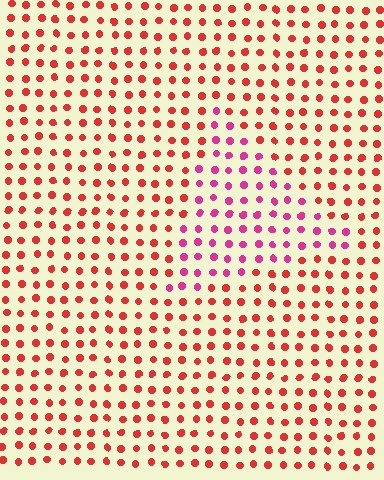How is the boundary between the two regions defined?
The boundary is defined purely by a slight shift in hue (about 37 degrees). Spacing, size, and orientation are identical on both sides.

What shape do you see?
I see a triangle.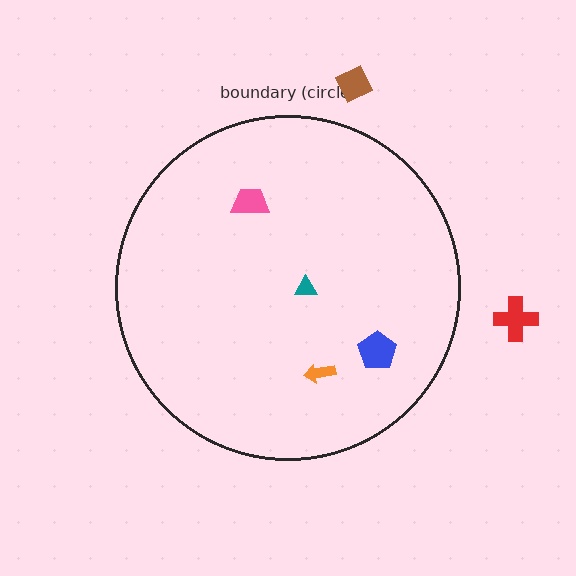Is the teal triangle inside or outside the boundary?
Inside.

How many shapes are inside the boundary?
4 inside, 2 outside.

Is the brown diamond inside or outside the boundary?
Outside.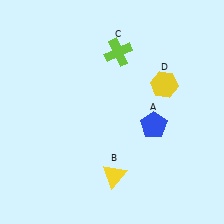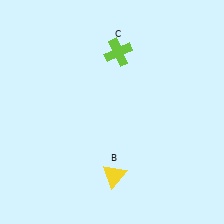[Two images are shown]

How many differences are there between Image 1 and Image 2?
There are 2 differences between the two images.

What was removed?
The yellow hexagon (D), the blue pentagon (A) were removed in Image 2.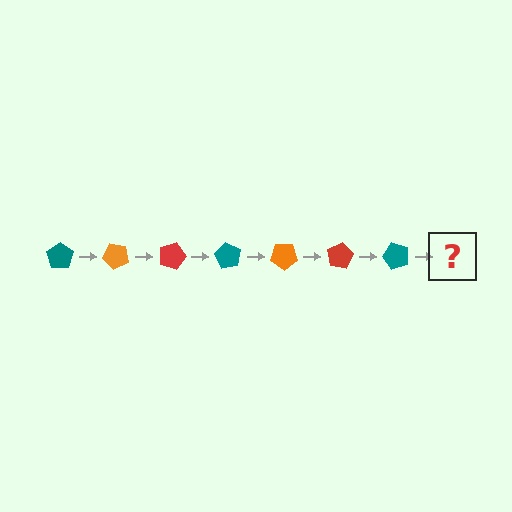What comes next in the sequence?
The next element should be an orange pentagon, rotated 315 degrees from the start.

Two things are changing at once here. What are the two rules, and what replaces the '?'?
The two rules are that it rotates 45 degrees each step and the color cycles through teal, orange, and red. The '?' should be an orange pentagon, rotated 315 degrees from the start.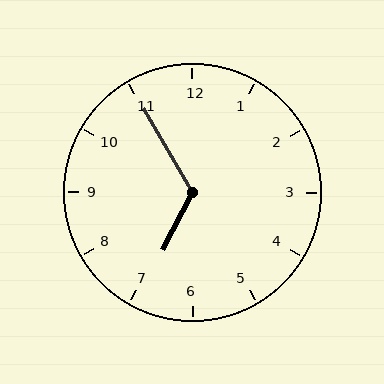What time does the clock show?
6:55.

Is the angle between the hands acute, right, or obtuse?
It is obtuse.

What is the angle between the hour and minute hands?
Approximately 122 degrees.